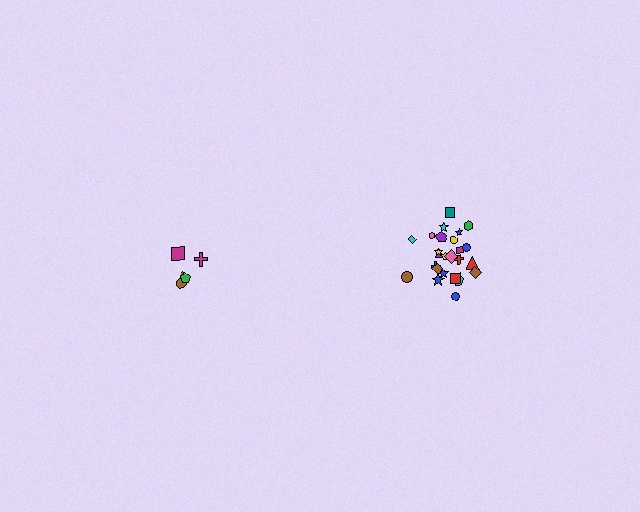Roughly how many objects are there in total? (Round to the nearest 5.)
Roughly 30 objects in total.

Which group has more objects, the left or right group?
The right group.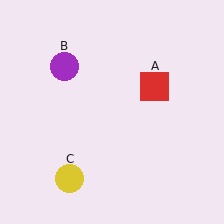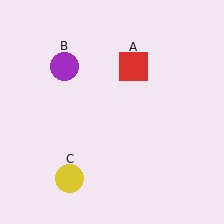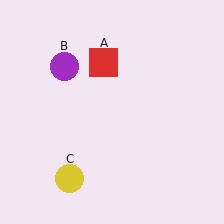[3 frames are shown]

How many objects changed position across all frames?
1 object changed position: red square (object A).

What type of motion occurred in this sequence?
The red square (object A) rotated counterclockwise around the center of the scene.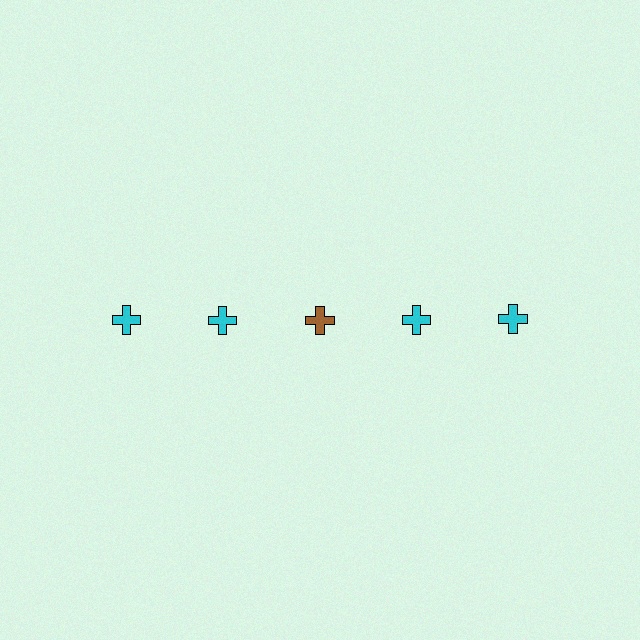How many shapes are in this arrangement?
There are 5 shapes arranged in a grid pattern.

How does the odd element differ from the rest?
It has a different color: brown instead of cyan.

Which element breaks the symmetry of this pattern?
The brown cross in the top row, center column breaks the symmetry. All other shapes are cyan crosses.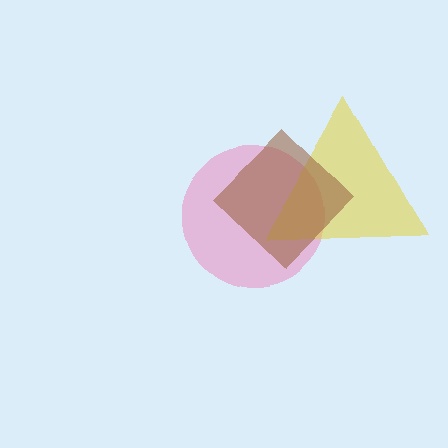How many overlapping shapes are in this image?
There are 3 overlapping shapes in the image.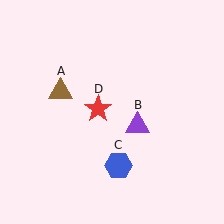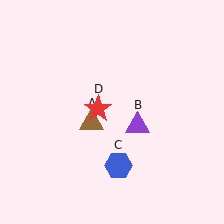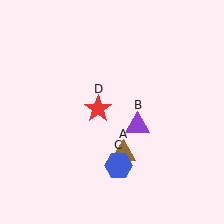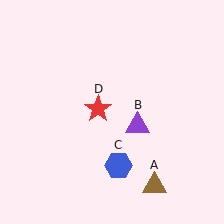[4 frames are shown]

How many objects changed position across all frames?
1 object changed position: brown triangle (object A).